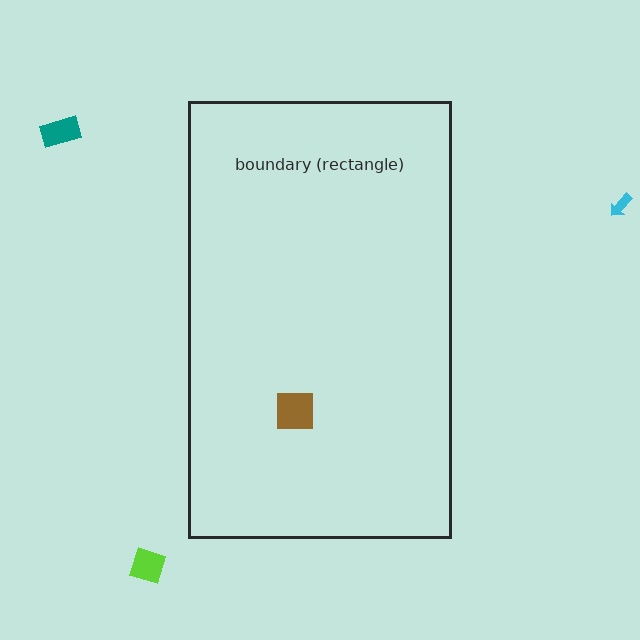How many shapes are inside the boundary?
1 inside, 3 outside.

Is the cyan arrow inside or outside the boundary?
Outside.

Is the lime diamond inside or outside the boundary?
Outside.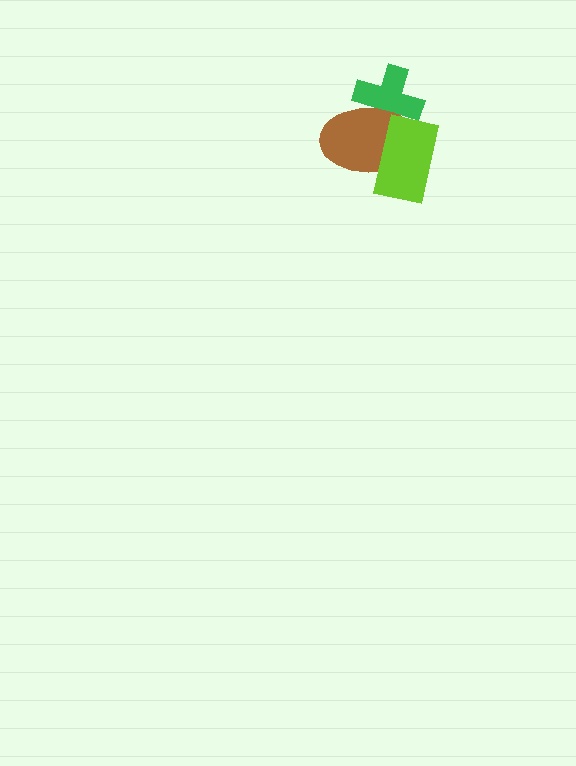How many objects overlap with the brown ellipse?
2 objects overlap with the brown ellipse.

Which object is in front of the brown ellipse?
The lime rectangle is in front of the brown ellipse.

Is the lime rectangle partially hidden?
No, no other shape covers it.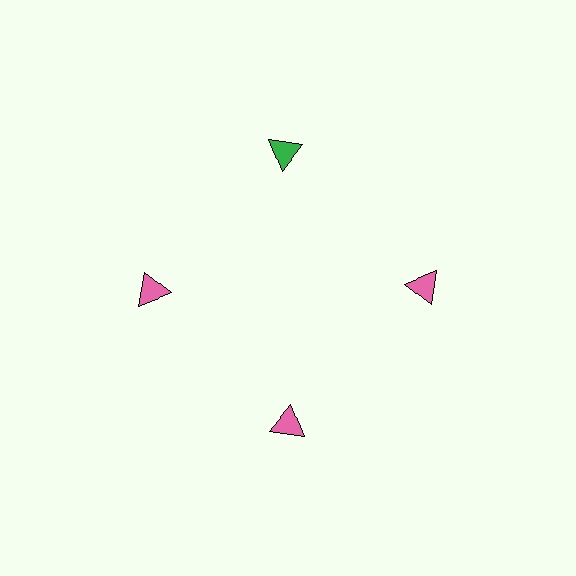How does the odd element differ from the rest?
It has a different color: green instead of pink.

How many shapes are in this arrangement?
There are 4 shapes arranged in a ring pattern.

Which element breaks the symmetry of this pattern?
The green triangle at roughly the 12 o'clock position breaks the symmetry. All other shapes are pink triangles.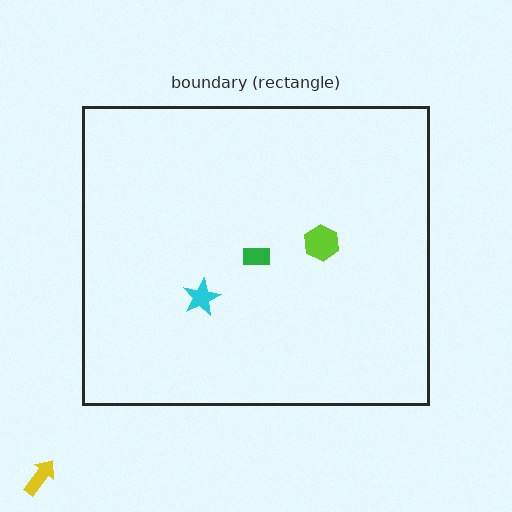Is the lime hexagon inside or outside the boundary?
Inside.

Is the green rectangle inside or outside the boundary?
Inside.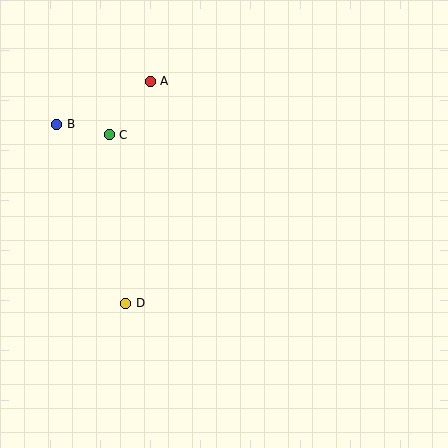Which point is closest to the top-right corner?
Point A is closest to the top-right corner.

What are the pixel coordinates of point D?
Point D is at (126, 303).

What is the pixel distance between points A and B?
The distance between A and B is 103 pixels.